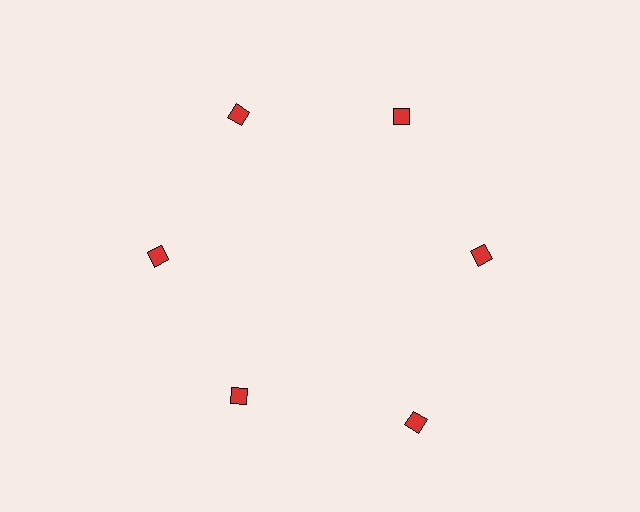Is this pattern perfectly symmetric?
No. The 6 red diamonds are arranged in a ring, but one element near the 5 o'clock position is pushed outward from the center, breaking the 6-fold rotational symmetry.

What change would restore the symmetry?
The symmetry would be restored by moving it inward, back onto the ring so that all 6 diamonds sit at equal angles and equal distance from the center.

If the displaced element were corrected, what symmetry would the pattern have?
It would have 6-fold rotational symmetry — the pattern would map onto itself every 60 degrees.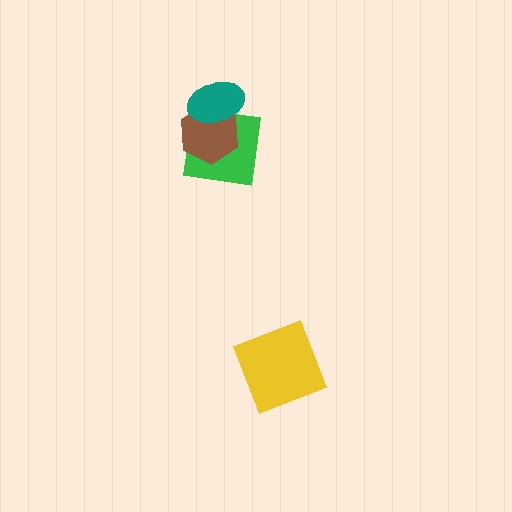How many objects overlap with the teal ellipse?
2 objects overlap with the teal ellipse.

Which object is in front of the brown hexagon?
The teal ellipse is in front of the brown hexagon.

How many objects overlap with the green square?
2 objects overlap with the green square.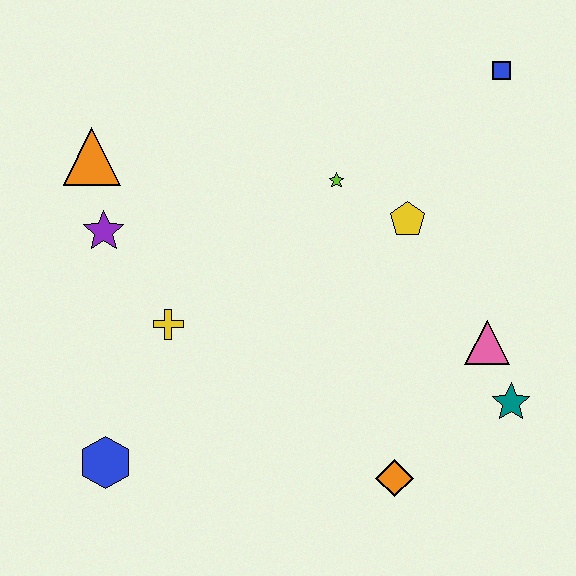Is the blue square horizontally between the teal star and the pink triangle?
Yes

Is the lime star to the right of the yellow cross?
Yes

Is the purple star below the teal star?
No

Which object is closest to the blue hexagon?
The yellow cross is closest to the blue hexagon.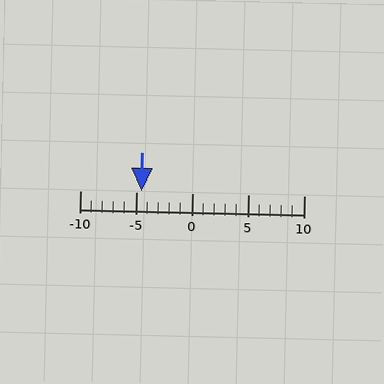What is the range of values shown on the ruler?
The ruler shows values from -10 to 10.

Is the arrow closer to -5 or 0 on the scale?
The arrow is closer to -5.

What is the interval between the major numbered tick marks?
The major tick marks are spaced 5 units apart.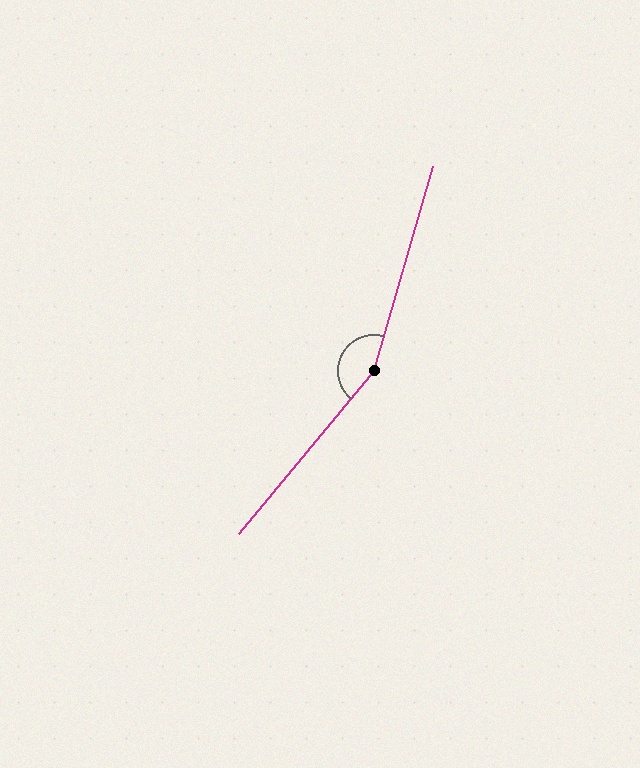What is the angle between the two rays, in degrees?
Approximately 157 degrees.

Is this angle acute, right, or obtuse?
It is obtuse.